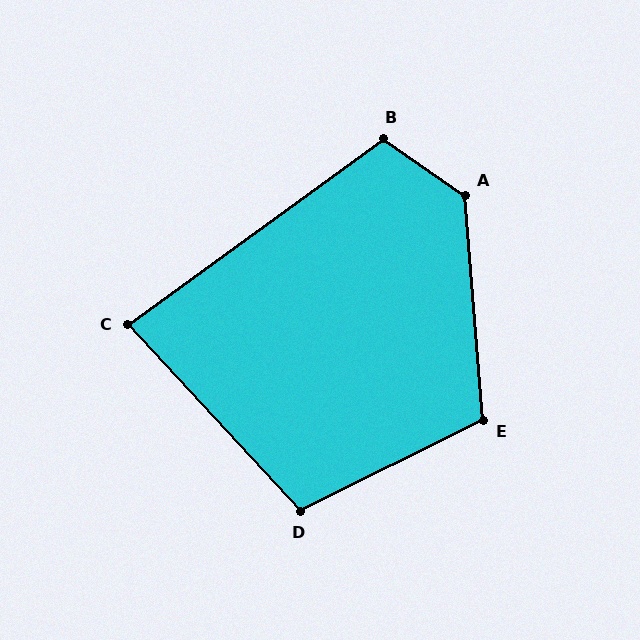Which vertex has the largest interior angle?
A, at approximately 129 degrees.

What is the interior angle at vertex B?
Approximately 110 degrees (obtuse).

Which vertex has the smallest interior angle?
C, at approximately 83 degrees.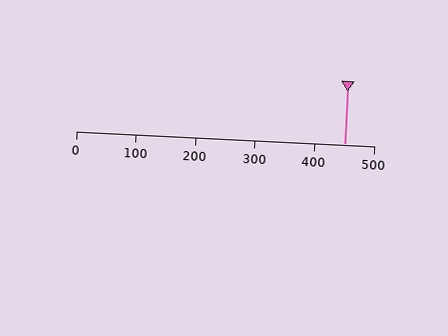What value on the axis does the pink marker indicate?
The marker indicates approximately 450.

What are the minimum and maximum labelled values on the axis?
The axis runs from 0 to 500.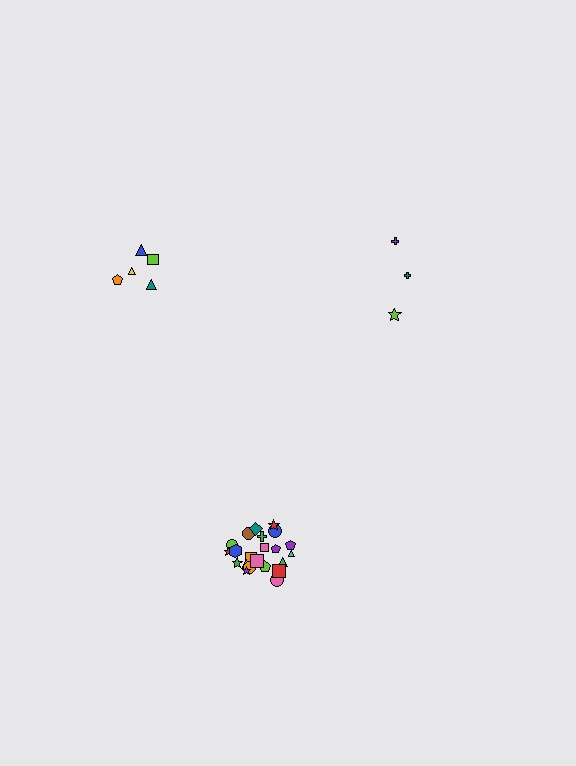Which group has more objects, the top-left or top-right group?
The top-left group.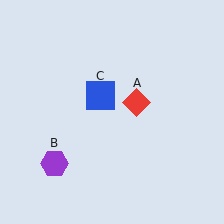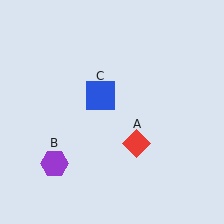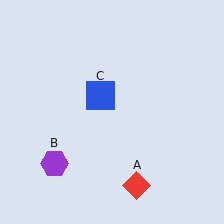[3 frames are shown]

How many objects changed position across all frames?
1 object changed position: red diamond (object A).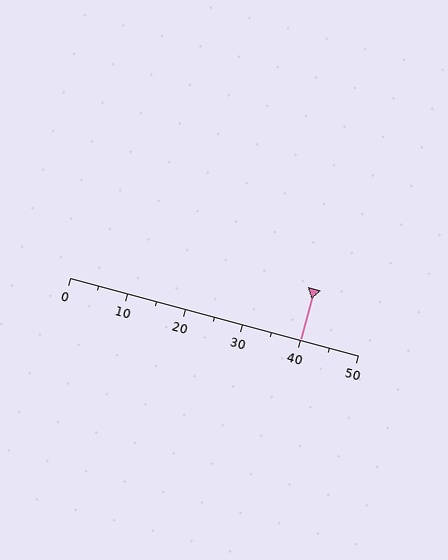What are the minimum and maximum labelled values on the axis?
The axis runs from 0 to 50.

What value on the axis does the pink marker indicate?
The marker indicates approximately 40.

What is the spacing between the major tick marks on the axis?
The major ticks are spaced 10 apart.